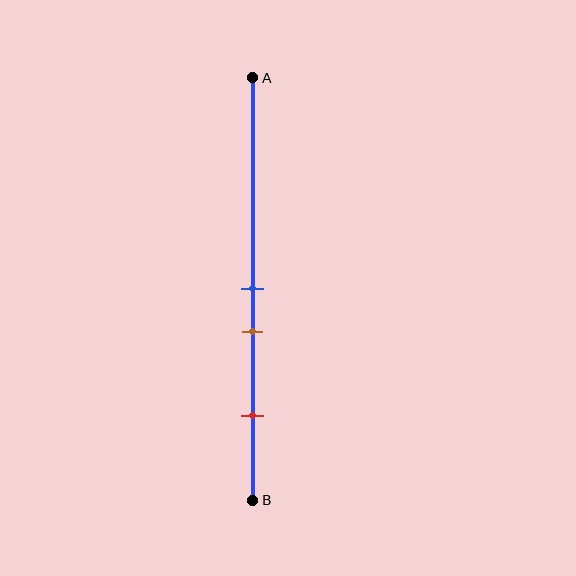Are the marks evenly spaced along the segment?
No, the marks are not evenly spaced.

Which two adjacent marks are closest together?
The blue and brown marks are the closest adjacent pair.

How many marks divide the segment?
There are 3 marks dividing the segment.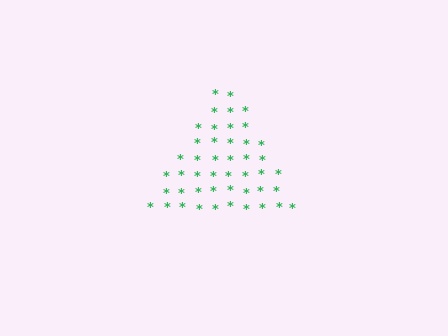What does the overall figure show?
The overall figure shows a triangle.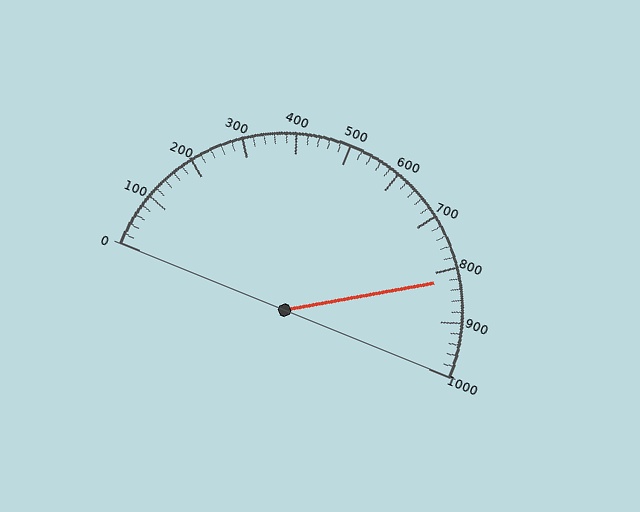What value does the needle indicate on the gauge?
The needle indicates approximately 820.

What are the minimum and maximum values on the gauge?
The gauge ranges from 0 to 1000.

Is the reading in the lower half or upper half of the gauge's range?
The reading is in the upper half of the range (0 to 1000).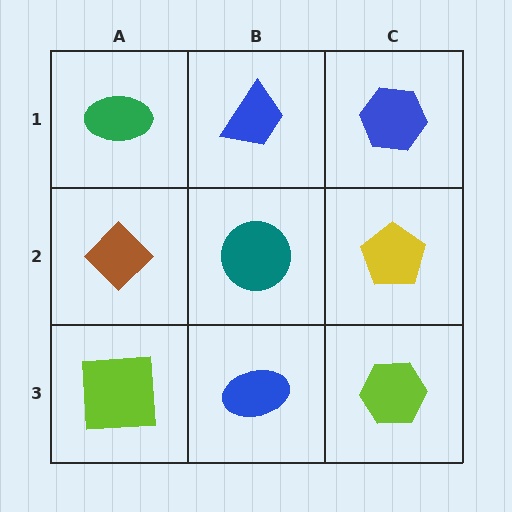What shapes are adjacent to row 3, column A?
A brown diamond (row 2, column A), a blue ellipse (row 3, column B).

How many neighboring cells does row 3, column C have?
2.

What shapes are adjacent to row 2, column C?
A blue hexagon (row 1, column C), a lime hexagon (row 3, column C), a teal circle (row 2, column B).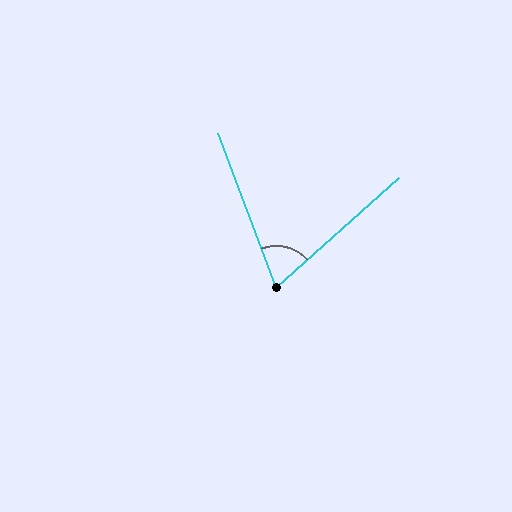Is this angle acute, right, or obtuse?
It is acute.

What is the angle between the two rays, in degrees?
Approximately 69 degrees.